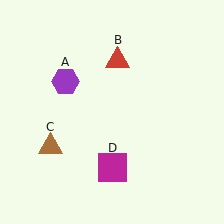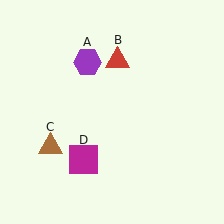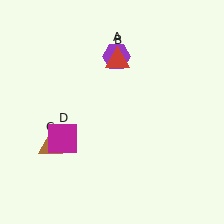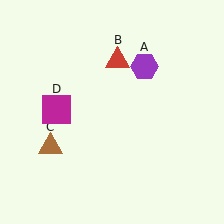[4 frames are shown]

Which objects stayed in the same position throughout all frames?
Red triangle (object B) and brown triangle (object C) remained stationary.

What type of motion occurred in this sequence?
The purple hexagon (object A), magenta square (object D) rotated clockwise around the center of the scene.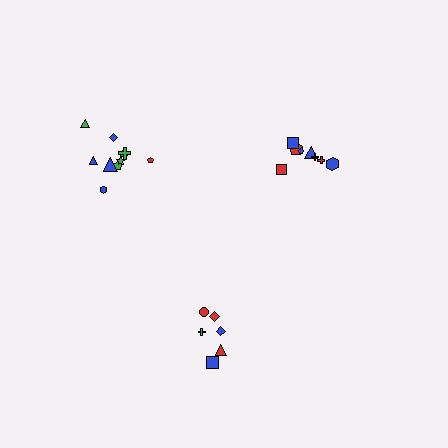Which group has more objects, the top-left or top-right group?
The top-left group.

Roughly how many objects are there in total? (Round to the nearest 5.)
Roughly 25 objects in total.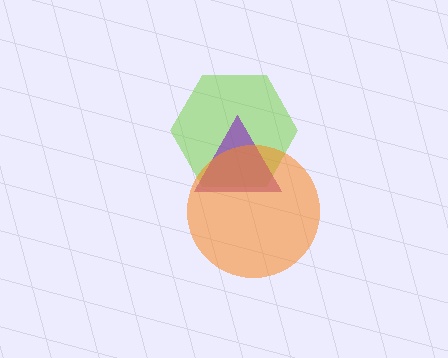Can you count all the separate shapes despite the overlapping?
Yes, there are 3 separate shapes.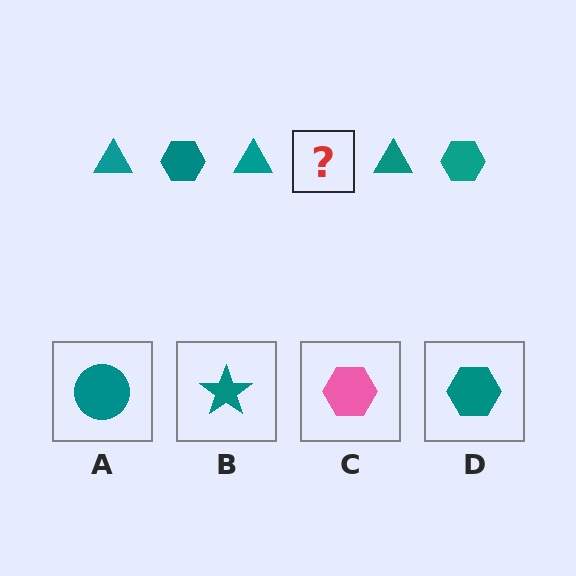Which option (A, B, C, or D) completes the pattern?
D.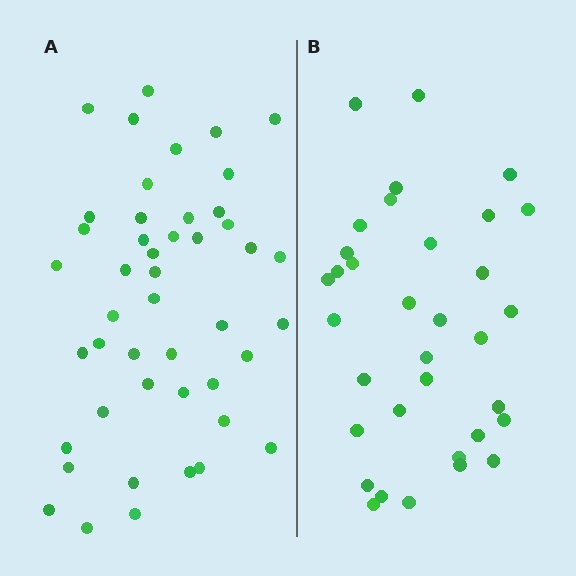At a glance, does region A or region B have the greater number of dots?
Region A (the left region) has more dots.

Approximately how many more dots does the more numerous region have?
Region A has roughly 12 or so more dots than region B.